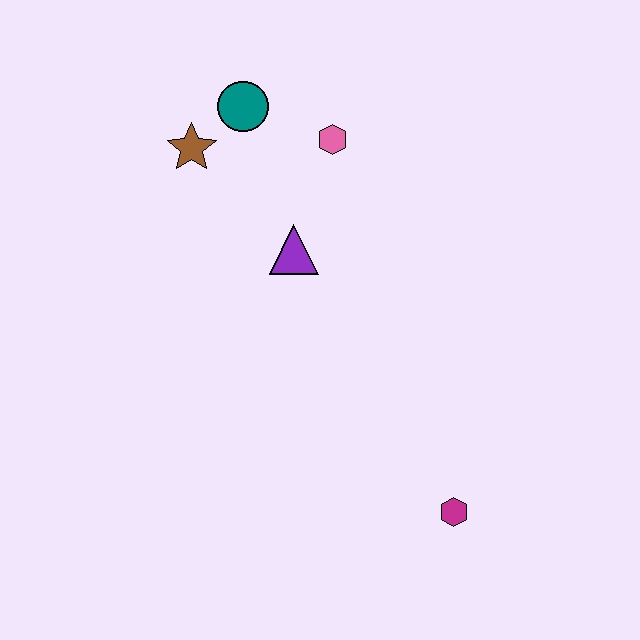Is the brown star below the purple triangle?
No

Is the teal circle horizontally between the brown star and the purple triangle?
Yes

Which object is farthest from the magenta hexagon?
The teal circle is farthest from the magenta hexagon.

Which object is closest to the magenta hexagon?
The purple triangle is closest to the magenta hexagon.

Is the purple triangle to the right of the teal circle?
Yes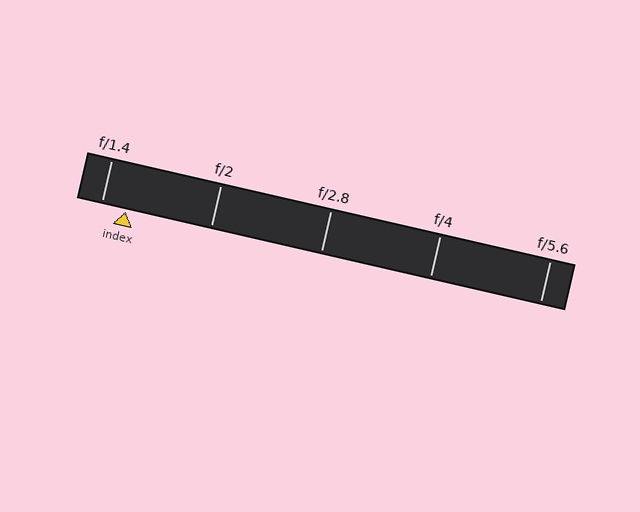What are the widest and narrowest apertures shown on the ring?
The widest aperture shown is f/1.4 and the narrowest is f/5.6.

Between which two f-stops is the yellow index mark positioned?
The index mark is between f/1.4 and f/2.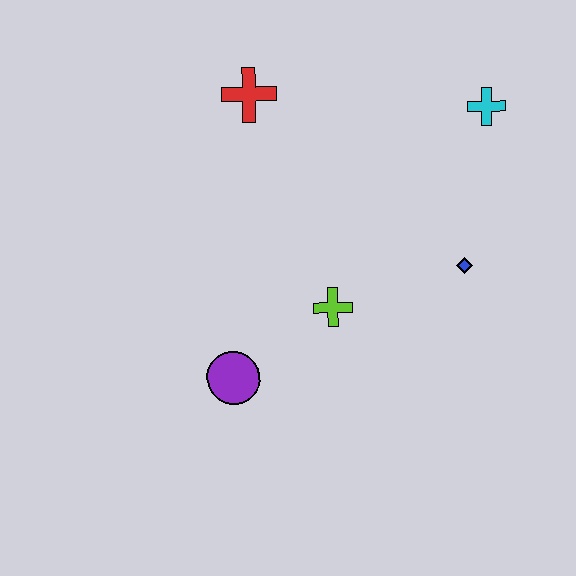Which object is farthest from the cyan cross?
The purple circle is farthest from the cyan cross.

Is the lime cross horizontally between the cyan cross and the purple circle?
Yes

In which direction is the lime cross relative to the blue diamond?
The lime cross is to the left of the blue diamond.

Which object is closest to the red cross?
The lime cross is closest to the red cross.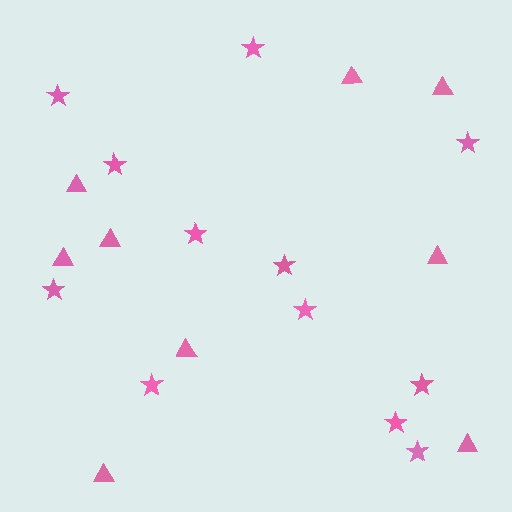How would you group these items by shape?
There are 2 groups: one group of stars (12) and one group of triangles (9).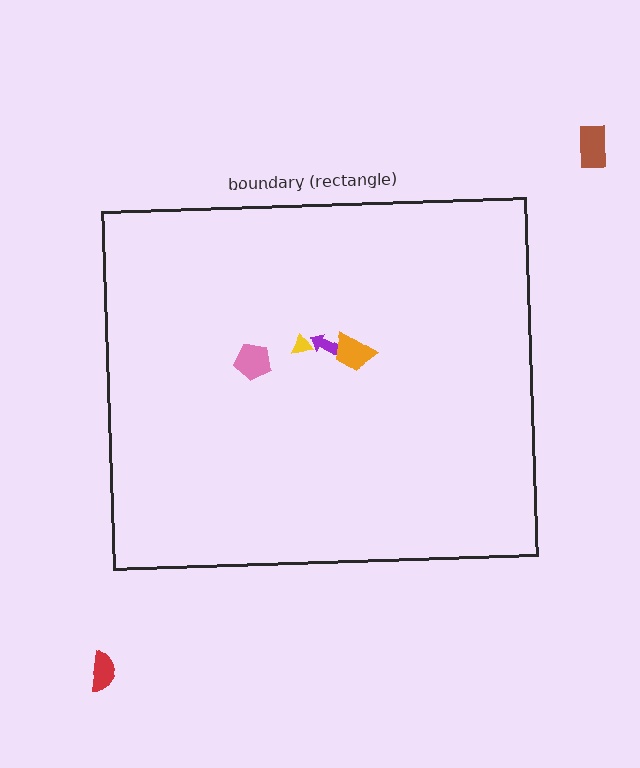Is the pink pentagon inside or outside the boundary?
Inside.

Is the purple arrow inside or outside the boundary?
Inside.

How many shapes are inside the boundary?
4 inside, 2 outside.